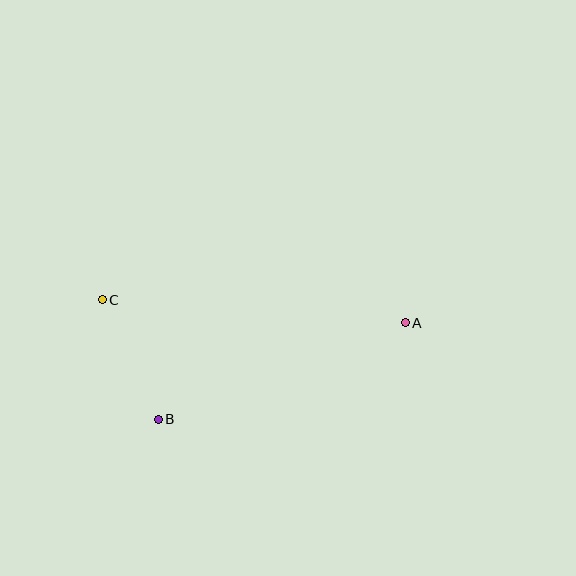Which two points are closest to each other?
Points B and C are closest to each other.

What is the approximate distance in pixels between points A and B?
The distance between A and B is approximately 265 pixels.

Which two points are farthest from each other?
Points A and C are farthest from each other.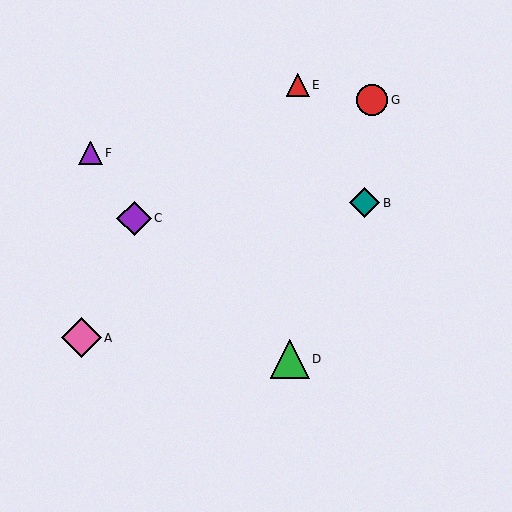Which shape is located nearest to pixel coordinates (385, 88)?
The red circle (labeled G) at (372, 100) is nearest to that location.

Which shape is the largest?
The pink diamond (labeled A) is the largest.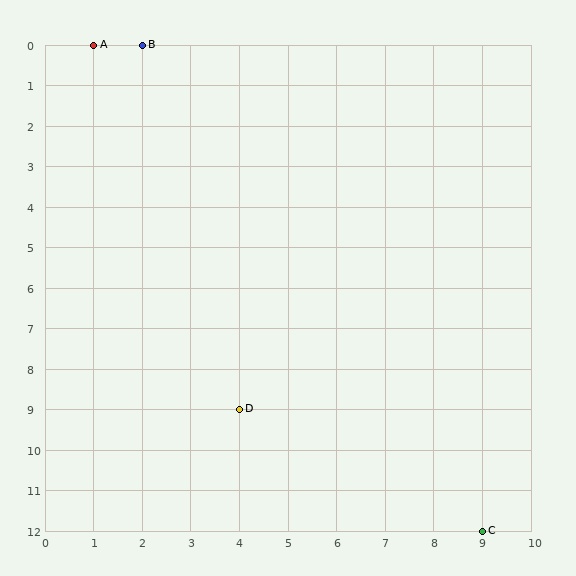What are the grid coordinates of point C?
Point C is at grid coordinates (9, 12).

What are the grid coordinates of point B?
Point B is at grid coordinates (2, 0).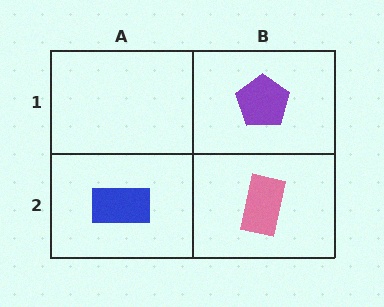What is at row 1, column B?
A purple pentagon.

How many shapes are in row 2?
2 shapes.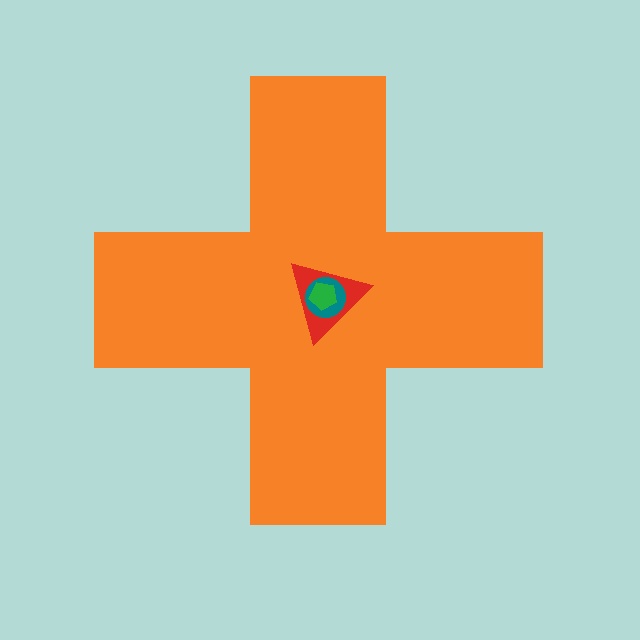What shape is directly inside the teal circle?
The green pentagon.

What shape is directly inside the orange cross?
The red triangle.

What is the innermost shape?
The green pentagon.